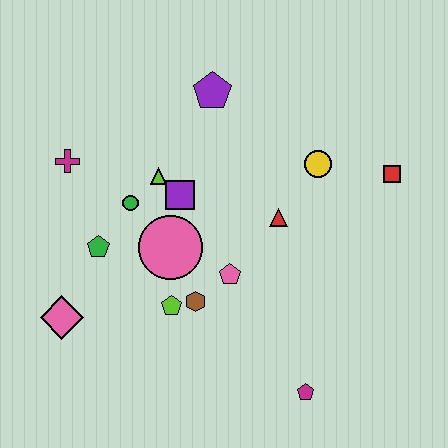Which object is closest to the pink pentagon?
The brown hexagon is closest to the pink pentagon.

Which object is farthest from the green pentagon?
The red square is farthest from the green pentagon.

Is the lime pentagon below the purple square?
Yes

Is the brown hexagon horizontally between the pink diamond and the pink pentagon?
Yes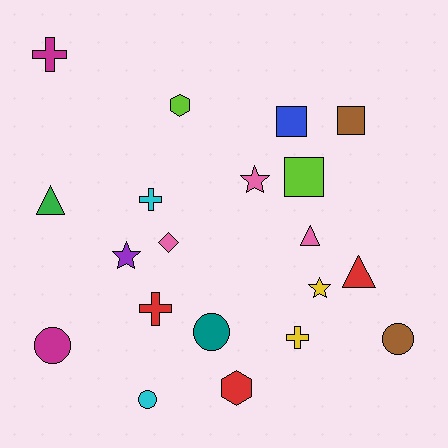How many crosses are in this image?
There are 4 crosses.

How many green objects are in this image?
There is 1 green object.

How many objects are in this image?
There are 20 objects.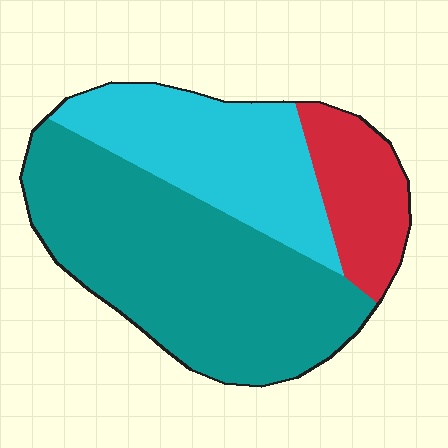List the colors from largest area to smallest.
From largest to smallest: teal, cyan, red.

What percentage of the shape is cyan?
Cyan covers around 30% of the shape.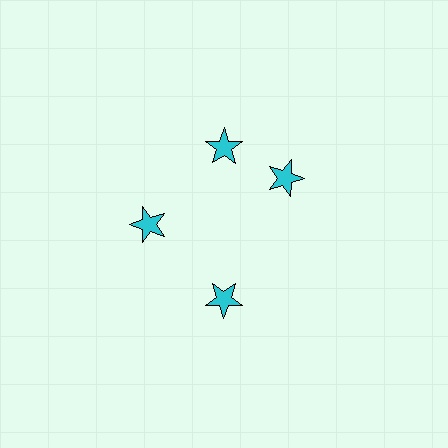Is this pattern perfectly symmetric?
No. The 4 cyan stars are arranged in a ring, but one element near the 3 o'clock position is rotated out of alignment along the ring, breaking the 4-fold rotational symmetry.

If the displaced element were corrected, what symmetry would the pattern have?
It would have 4-fold rotational symmetry — the pattern would map onto itself every 90 degrees.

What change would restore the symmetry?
The symmetry would be restored by rotating it back into even spacing with its neighbors so that all 4 stars sit at equal angles and equal distance from the center.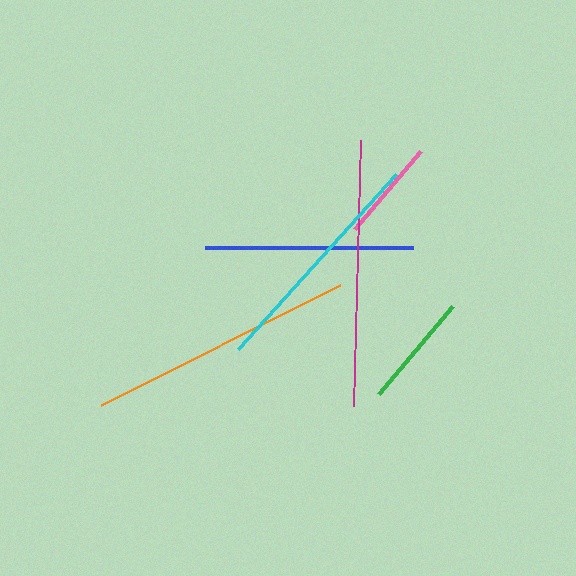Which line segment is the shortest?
The pink line is the shortest at approximately 102 pixels.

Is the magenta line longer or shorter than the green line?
The magenta line is longer than the green line.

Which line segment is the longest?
The orange line is the longest at approximately 267 pixels.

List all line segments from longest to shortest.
From longest to shortest: orange, magenta, cyan, blue, green, pink.